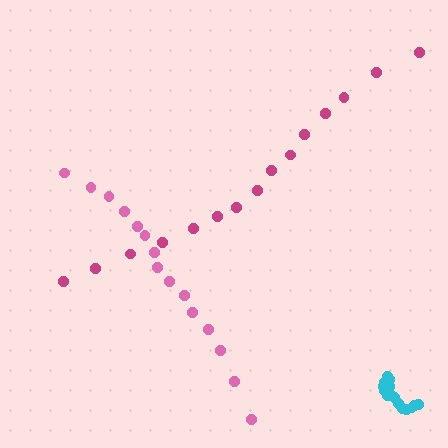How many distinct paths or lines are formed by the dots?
There are 3 distinct paths.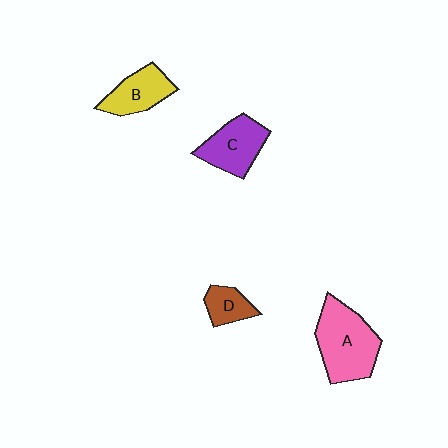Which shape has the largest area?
Shape A (pink).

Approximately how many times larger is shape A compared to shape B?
Approximately 1.7 times.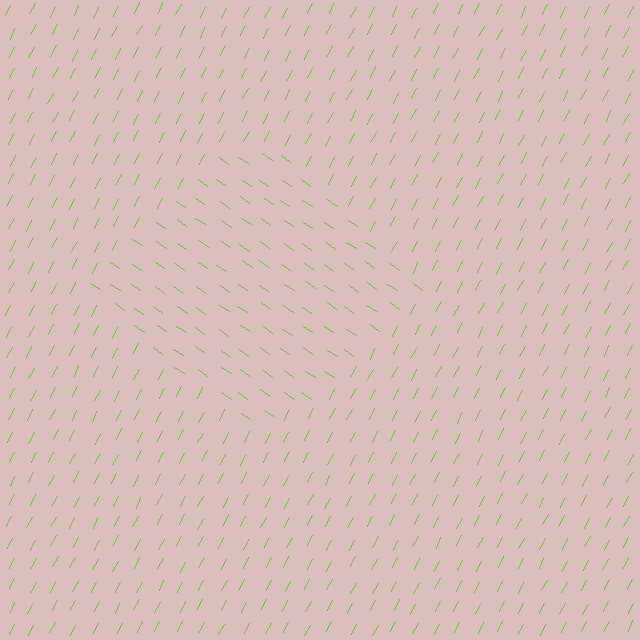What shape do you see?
I see a diamond.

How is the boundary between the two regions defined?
The boundary is defined purely by a change in line orientation (approximately 82 degrees difference). All lines are the same color and thickness.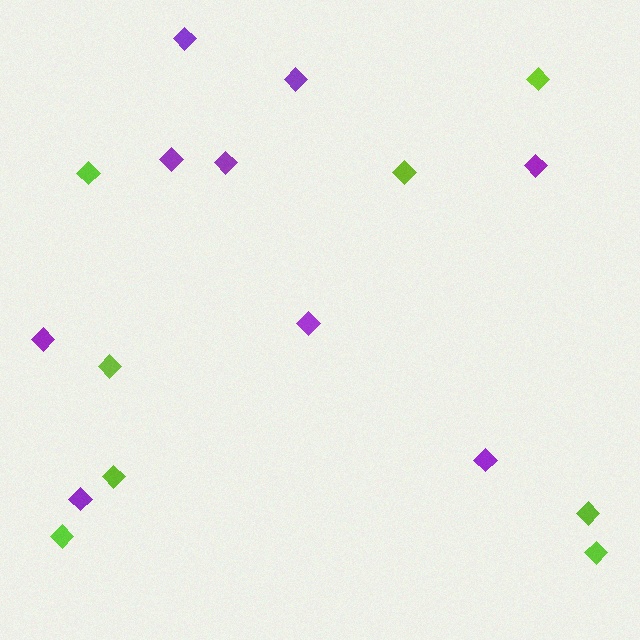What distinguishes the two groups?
There are 2 groups: one group of lime diamonds (8) and one group of purple diamonds (9).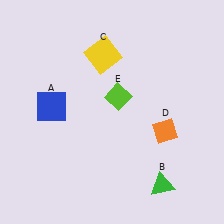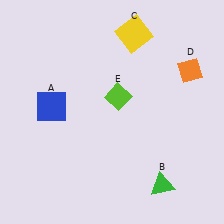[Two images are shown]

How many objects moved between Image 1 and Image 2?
2 objects moved between the two images.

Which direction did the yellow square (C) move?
The yellow square (C) moved right.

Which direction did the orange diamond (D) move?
The orange diamond (D) moved up.